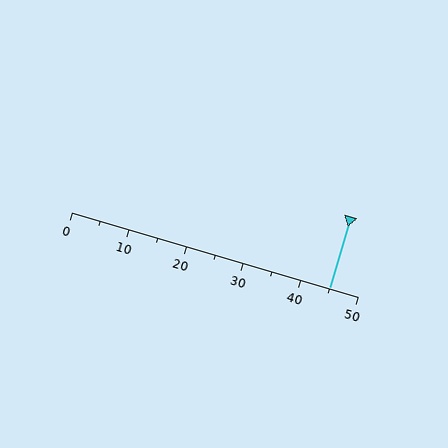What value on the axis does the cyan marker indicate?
The marker indicates approximately 45.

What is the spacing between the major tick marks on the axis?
The major ticks are spaced 10 apart.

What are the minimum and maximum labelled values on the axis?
The axis runs from 0 to 50.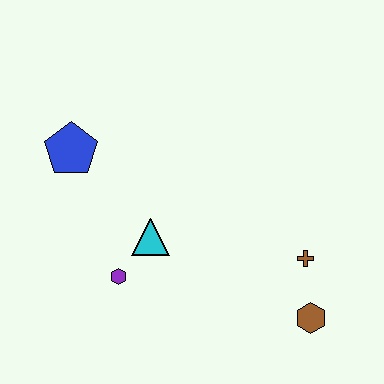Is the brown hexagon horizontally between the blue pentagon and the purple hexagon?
No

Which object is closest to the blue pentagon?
The cyan triangle is closest to the blue pentagon.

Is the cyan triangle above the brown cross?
Yes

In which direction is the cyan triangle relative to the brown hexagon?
The cyan triangle is to the left of the brown hexagon.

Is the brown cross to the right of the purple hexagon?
Yes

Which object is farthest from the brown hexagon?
The blue pentagon is farthest from the brown hexagon.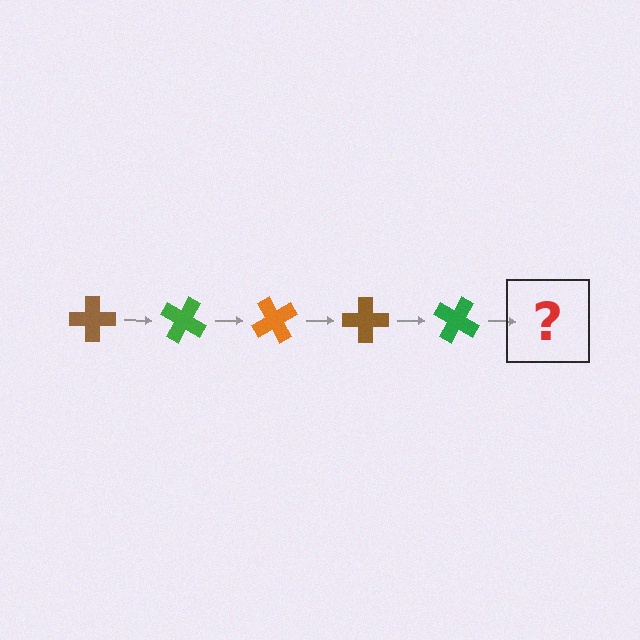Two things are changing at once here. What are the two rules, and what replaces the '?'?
The two rules are that it rotates 30 degrees each step and the color cycles through brown, green, and orange. The '?' should be an orange cross, rotated 150 degrees from the start.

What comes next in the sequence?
The next element should be an orange cross, rotated 150 degrees from the start.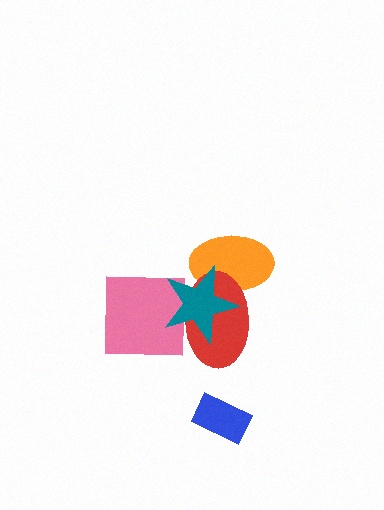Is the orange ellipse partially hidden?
Yes, it is partially covered by another shape.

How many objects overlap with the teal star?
3 objects overlap with the teal star.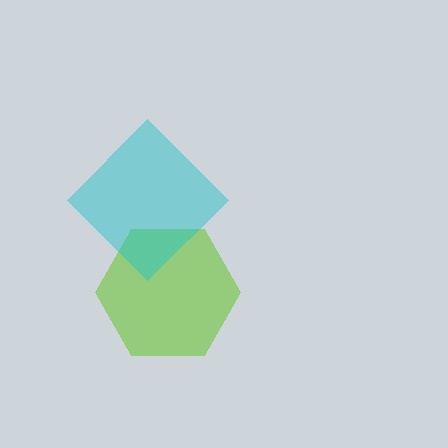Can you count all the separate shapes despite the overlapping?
Yes, there are 2 separate shapes.